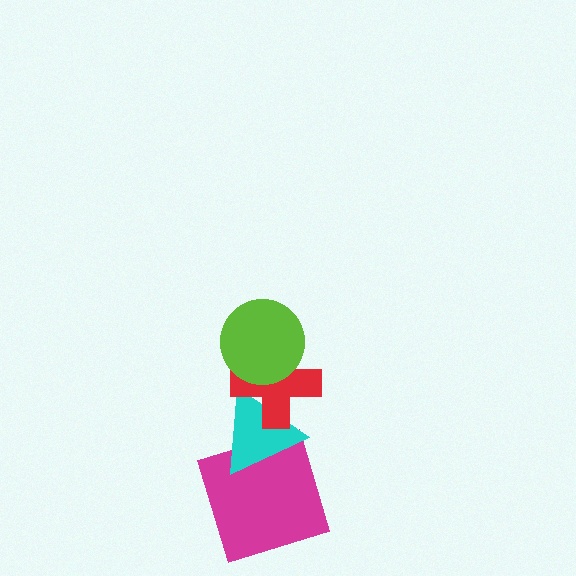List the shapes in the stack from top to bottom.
From top to bottom: the lime circle, the red cross, the cyan triangle, the magenta square.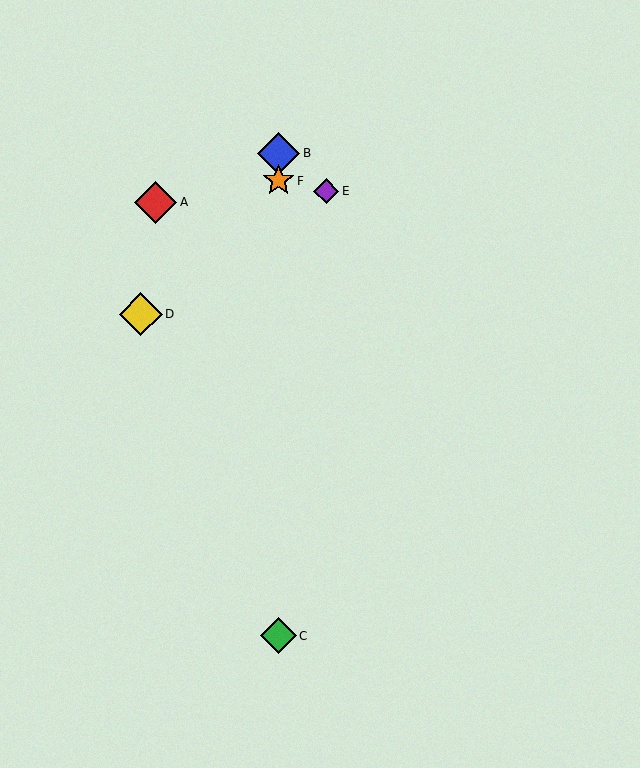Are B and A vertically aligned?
No, B is at x≈278 and A is at x≈156.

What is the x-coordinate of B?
Object B is at x≈278.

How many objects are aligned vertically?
3 objects (B, C, F) are aligned vertically.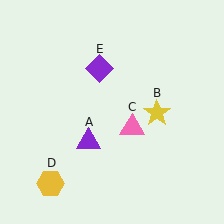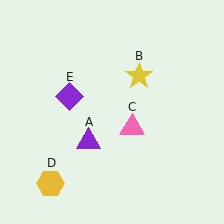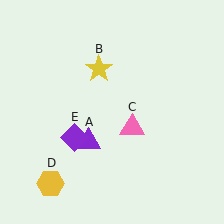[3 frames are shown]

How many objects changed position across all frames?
2 objects changed position: yellow star (object B), purple diamond (object E).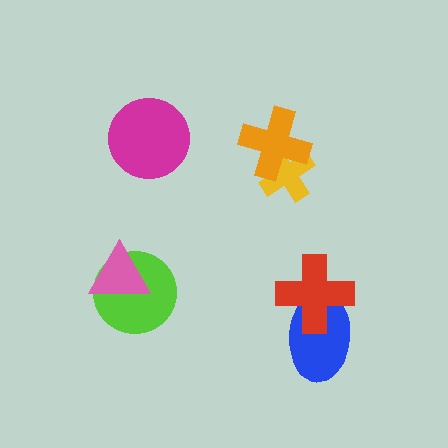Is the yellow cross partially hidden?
Yes, it is partially covered by another shape.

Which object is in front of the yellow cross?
The orange cross is in front of the yellow cross.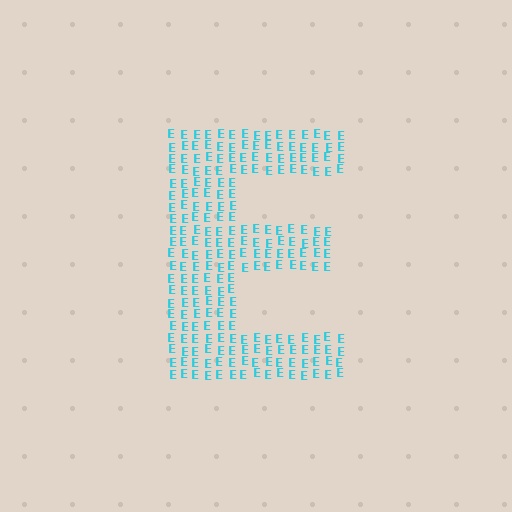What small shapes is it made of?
It is made of small letter E's.